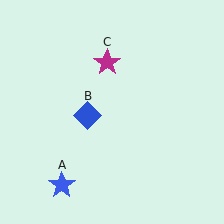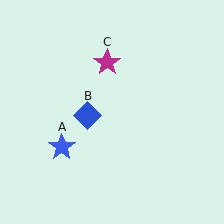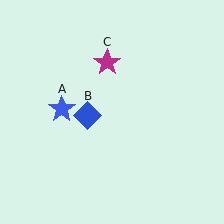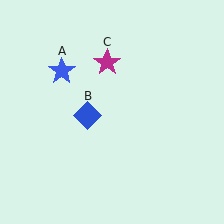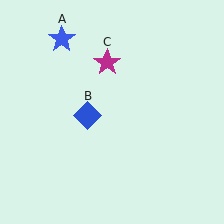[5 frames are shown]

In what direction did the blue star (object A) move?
The blue star (object A) moved up.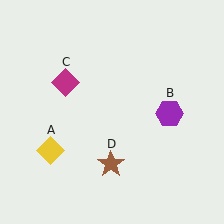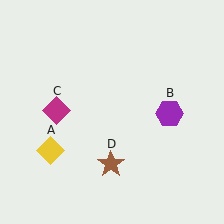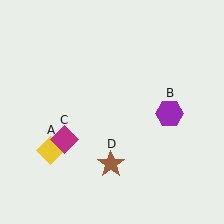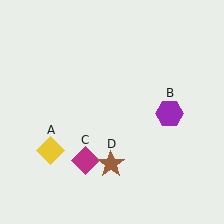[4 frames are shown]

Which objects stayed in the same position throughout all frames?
Yellow diamond (object A) and purple hexagon (object B) and brown star (object D) remained stationary.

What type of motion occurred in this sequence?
The magenta diamond (object C) rotated counterclockwise around the center of the scene.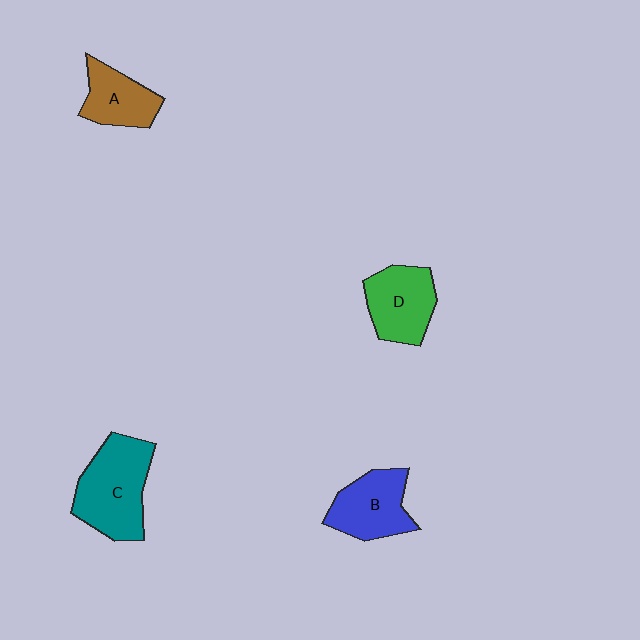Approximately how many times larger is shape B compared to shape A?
Approximately 1.3 times.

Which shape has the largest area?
Shape C (teal).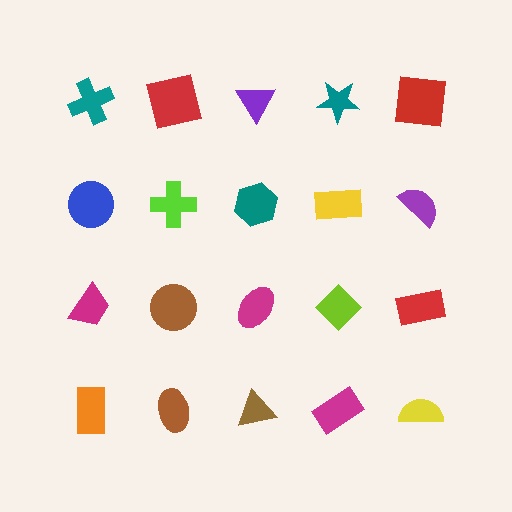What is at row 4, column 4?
A magenta rectangle.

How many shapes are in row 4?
5 shapes.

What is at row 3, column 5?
A red rectangle.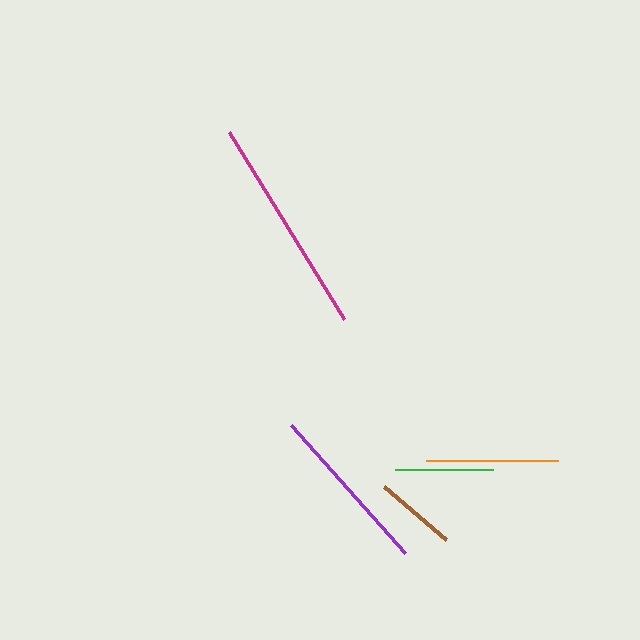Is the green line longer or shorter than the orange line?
The orange line is longer than the green line.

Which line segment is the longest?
The magenta line is the longest at approximately 219 pixels.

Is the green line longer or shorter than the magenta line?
The magenta line is longer than the green line.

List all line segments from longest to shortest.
From longest to shortest: magenta, purple, orange, green, brown.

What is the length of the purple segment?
The purple segment is approximately 171 pixels long.